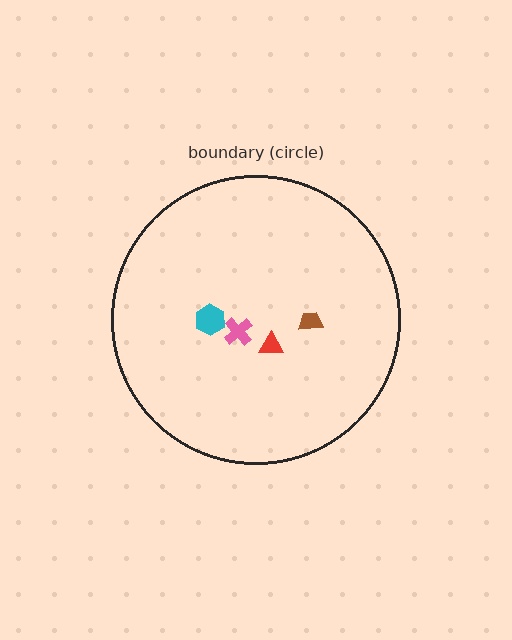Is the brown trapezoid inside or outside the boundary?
Inside.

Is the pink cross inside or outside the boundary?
Inside.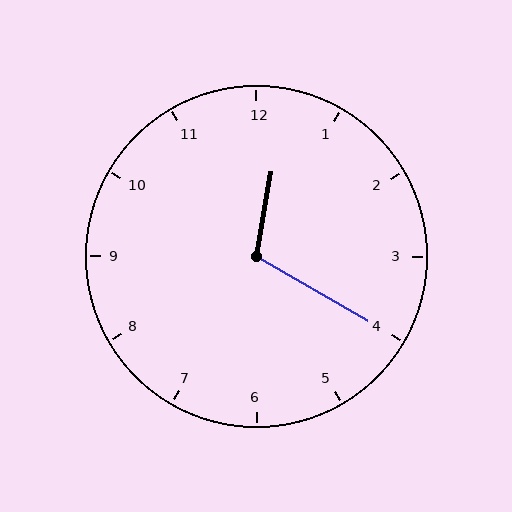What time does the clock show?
12:20.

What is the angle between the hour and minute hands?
Approximately 110 degrees.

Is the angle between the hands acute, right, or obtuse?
It is obtuse.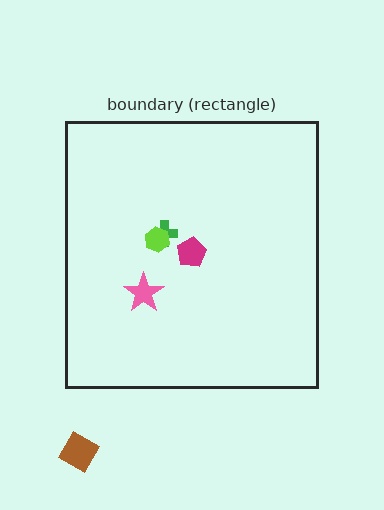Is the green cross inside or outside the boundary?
Inside.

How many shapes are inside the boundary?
4 inside, 1 outside.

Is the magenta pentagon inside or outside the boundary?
Inside.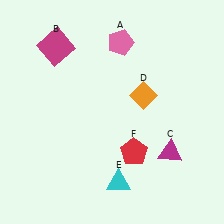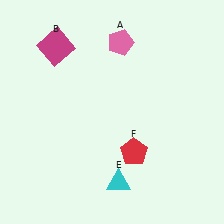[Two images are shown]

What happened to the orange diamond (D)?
The orange diamond (D) was removed in Image 2. It was in the top-right area of Image 1.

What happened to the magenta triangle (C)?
The magenta triangle (C) was removed in Image 2. It was in the bottom-right area of Image 1.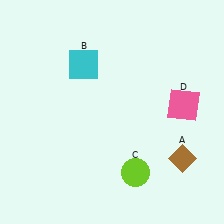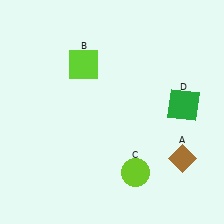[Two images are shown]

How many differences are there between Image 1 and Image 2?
There are 2 differences between the two images.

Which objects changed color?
B changed from cyan to lime. D changed from pink to green.